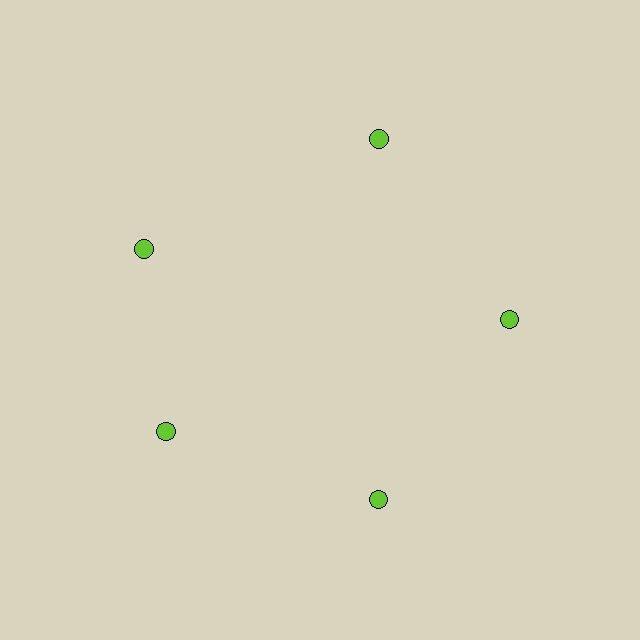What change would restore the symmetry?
The symmetry would be restored by rotating it back into even spacing with its neighbors so that all 5 circles sit at equal angles and equal distance from the center.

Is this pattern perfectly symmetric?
No. The 5 lime circles are arranged in a ring, but one element near the 10 o'clock position is rotated out of alignment along the ring, breaking the 5-fold rotational symmetry.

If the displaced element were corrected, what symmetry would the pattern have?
It would have 5-fold rotational symmetry — the pattern would map onto itself every 72 degrees.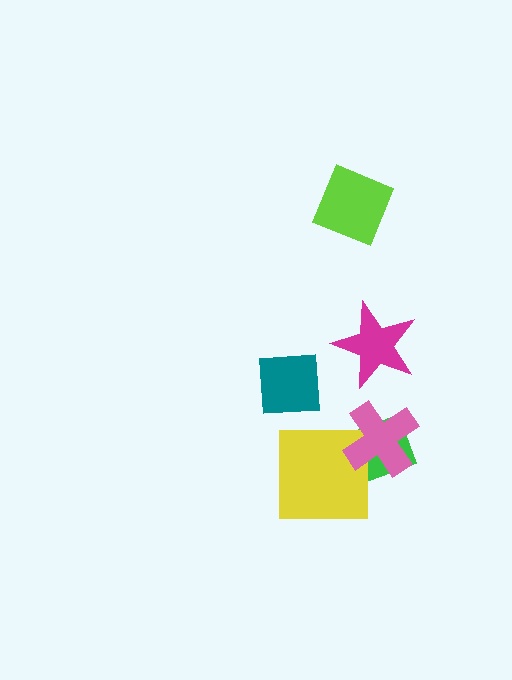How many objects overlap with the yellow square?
2 objects overlap with the yellow square.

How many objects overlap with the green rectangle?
2 objects overlap with the green rectangle.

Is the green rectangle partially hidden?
Yes, it is partially covered by another shape.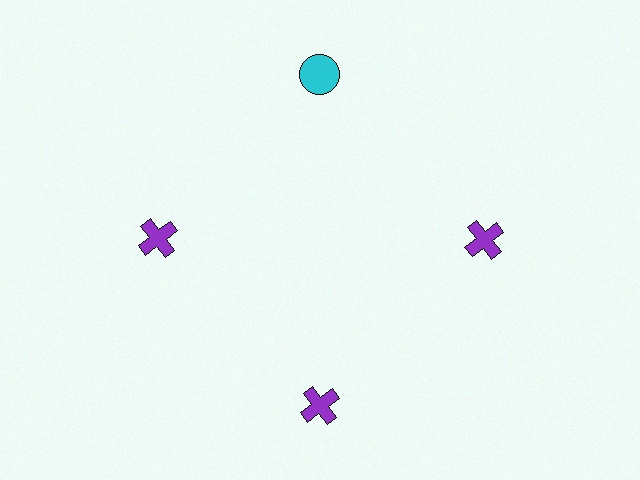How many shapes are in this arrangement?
There are 4 shapes arranged in a ring pattern.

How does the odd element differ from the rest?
It differs in both color (cyan instead of purple) and shape (circle instead of cross).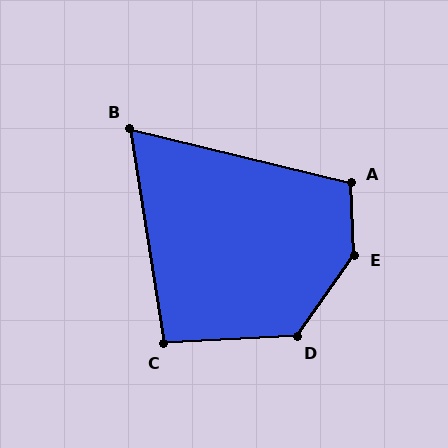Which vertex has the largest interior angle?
E, at approximately 143 degrees.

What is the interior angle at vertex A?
Approximately 106 degrees (obtuse).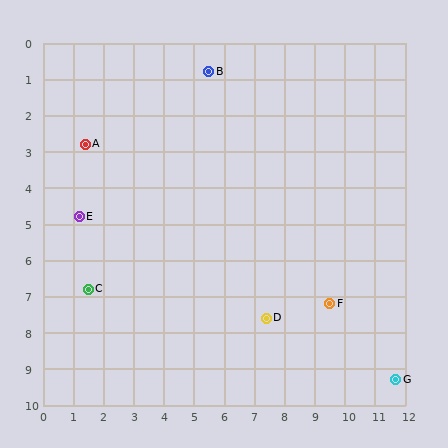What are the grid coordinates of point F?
Point F is at approximately (9.5, 7.2).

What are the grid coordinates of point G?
Point G is at approximately (11.7, 9.3).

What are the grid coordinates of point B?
Point B is at approximately (5.5, 0.8).